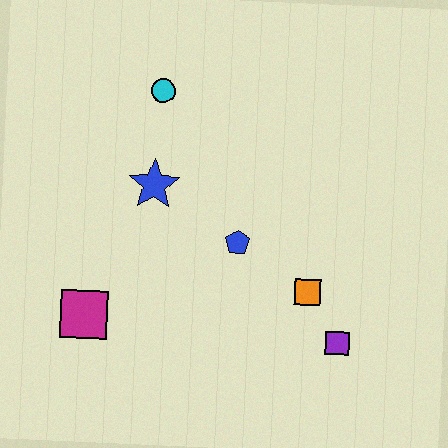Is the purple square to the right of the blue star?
Yes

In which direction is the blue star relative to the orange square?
The blue star is to the left of the orange square.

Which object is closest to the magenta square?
The blue star is closest to the magenta square.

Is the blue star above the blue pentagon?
Yes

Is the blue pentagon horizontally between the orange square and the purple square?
No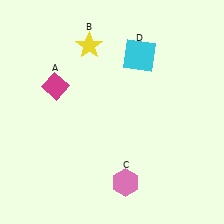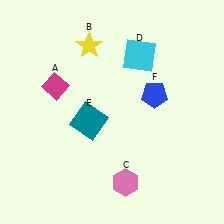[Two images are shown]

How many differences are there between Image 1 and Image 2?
There are 2 differences between the two images.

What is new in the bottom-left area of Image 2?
A teal square (E) was added in the bottom-left area of Image 2.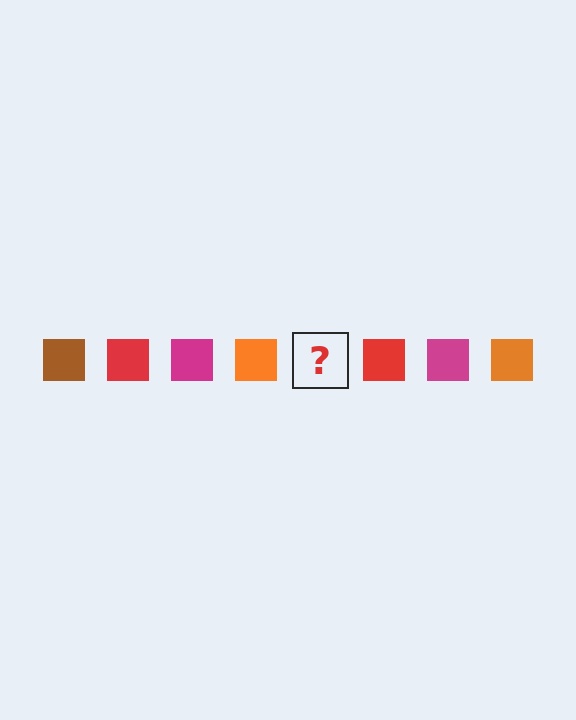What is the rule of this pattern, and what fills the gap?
The rule is that the pattern cycles through brown, red, magenta, orange squares. The gap should be filled with a brown square.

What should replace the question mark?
The question mark should be replaced with a brown square.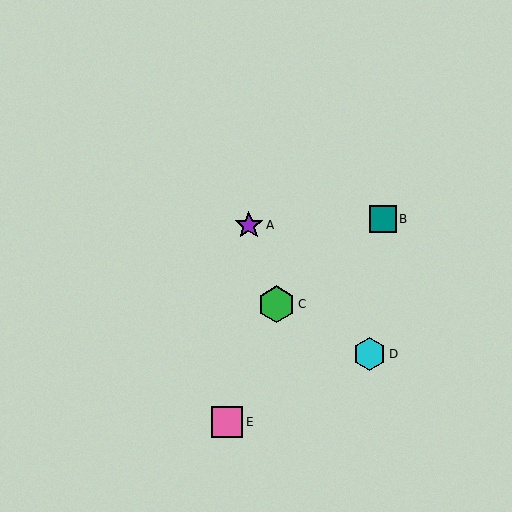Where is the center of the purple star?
The center of the purple star is at (249, 225).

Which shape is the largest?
The green hexagon (labeled C) is the largest.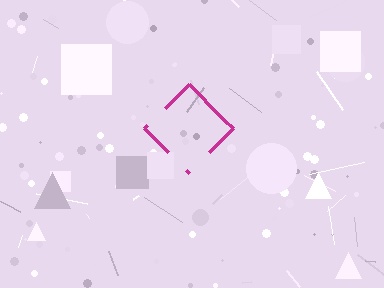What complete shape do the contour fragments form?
The contour fragments form a diamond.